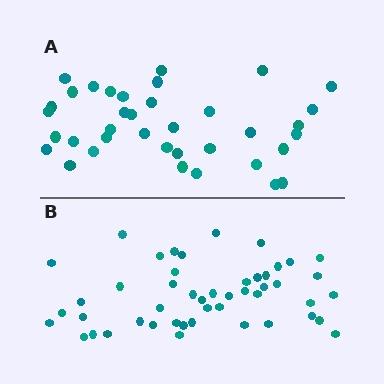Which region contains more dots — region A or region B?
Region B (the bottom region) has more dots.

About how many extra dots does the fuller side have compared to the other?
Region B has roughly 12 or so more dots than region A.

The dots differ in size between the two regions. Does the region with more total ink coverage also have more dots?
No. Region A has more total ink coverage because its dots are larger, but region B actually contains more individual dots. Total area can be misleading — the number of items is what matters here.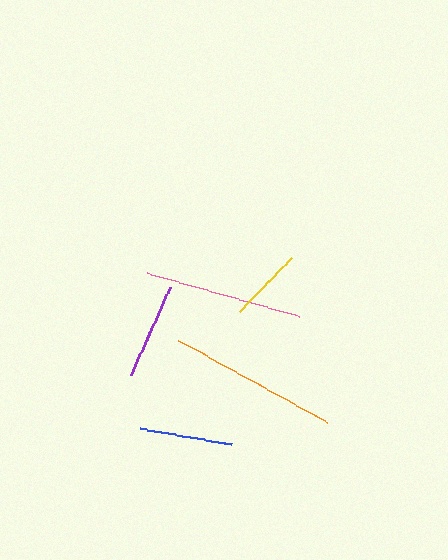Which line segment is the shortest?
The yellow line is the shortest at approximately 74 pixels.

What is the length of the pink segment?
The pink segment is approximately 158 pixels long.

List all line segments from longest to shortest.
From longest to shortest: orange, pink, purple, blue, yellow.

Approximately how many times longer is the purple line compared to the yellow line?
The purple line is approximately 1.3 times the length of the yellow line.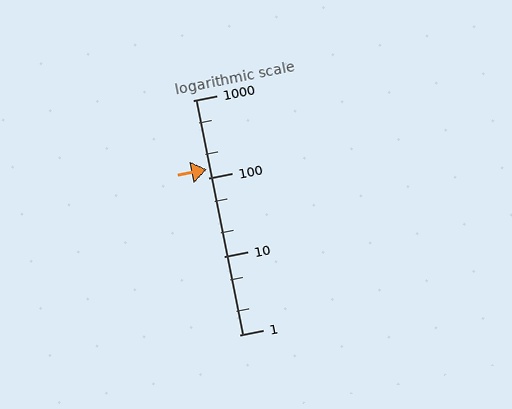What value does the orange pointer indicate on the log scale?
The pointer indicates approximately 130.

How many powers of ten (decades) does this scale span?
The scale spans 3 decades, from 1 to 1000.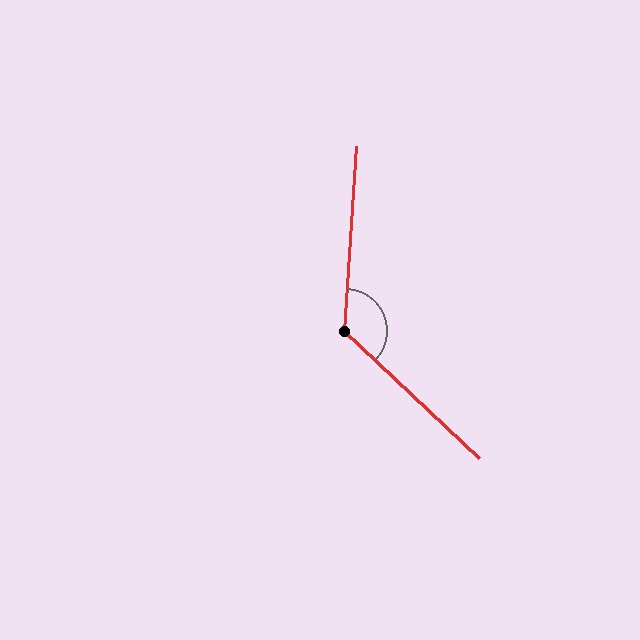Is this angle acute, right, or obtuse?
It is obtuse.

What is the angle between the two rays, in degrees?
Approximately 130 degrees.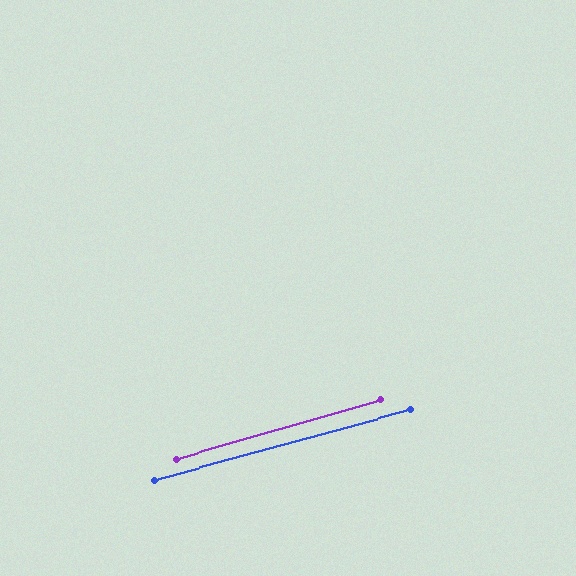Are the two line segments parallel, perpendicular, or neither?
Parallel — their directions differ by only 0.7°.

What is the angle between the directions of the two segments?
Approximately 1 degree.